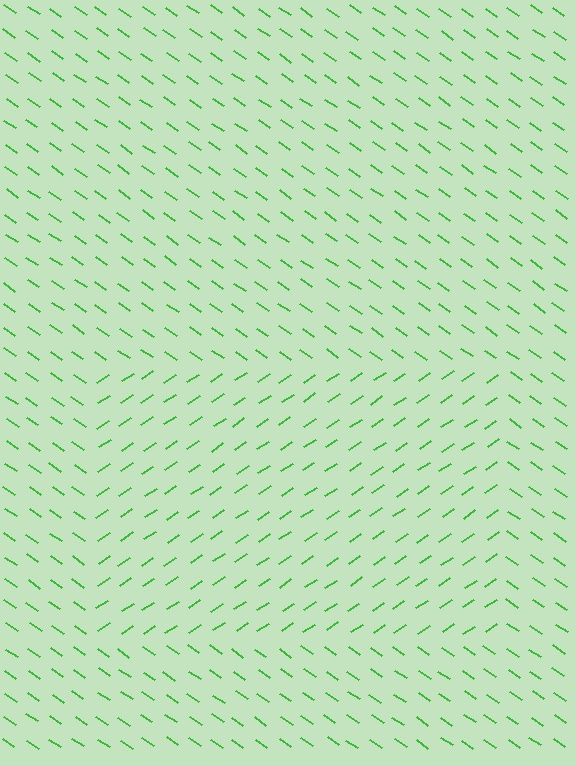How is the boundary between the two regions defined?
The boundary is defined purely by a change in line orientation (approximately 68 degrees difference). All lines are the same color and thickness.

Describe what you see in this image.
The image is filled with small green line segments. A rectangle region in the image has lines oriented differently from the surrounding lines, creating a visible texture boundary.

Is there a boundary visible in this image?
Yes, there is a texture boundary formed by a change in line orientation.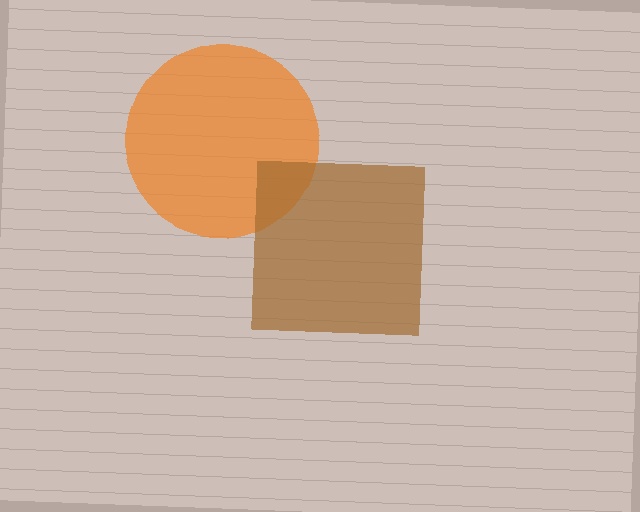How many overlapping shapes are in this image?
There are 2 overlapping shapes in the image.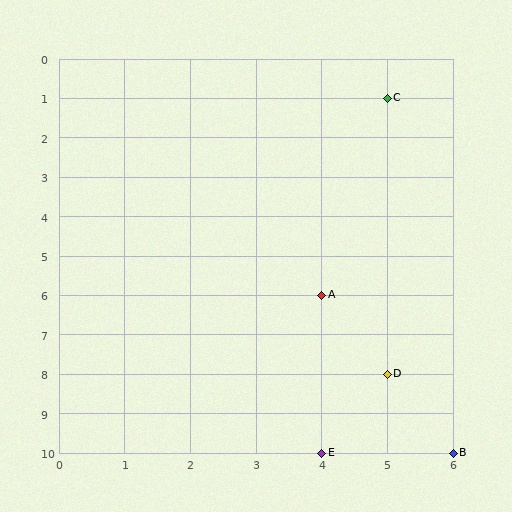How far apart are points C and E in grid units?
Points C and E are 1 column and 9 rows apart (about 9.1 grid units diagonally).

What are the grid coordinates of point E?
Point E is at grid coordinates (4, 10).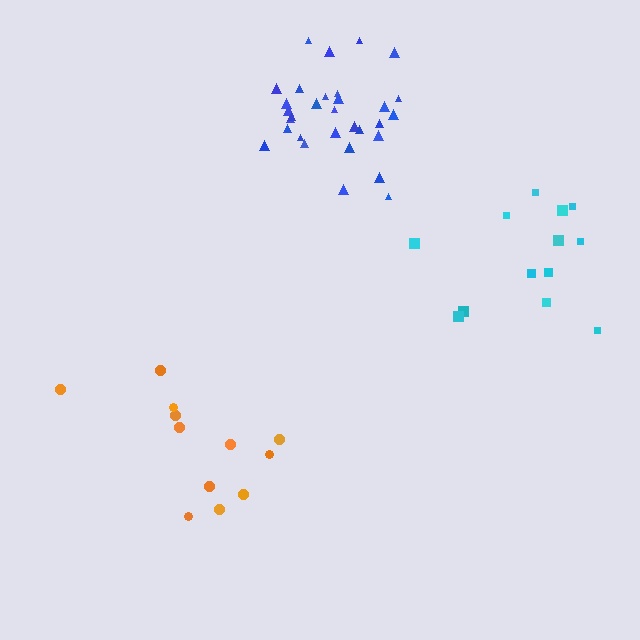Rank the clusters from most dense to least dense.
blue, cyan, orange.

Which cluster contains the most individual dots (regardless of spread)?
Blue (31).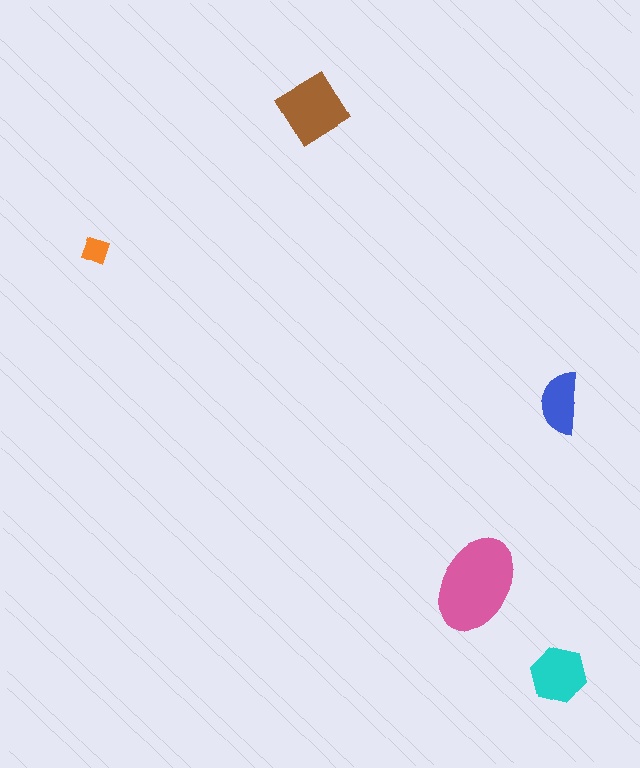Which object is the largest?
The pink ellipse.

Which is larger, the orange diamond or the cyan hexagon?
The cyan hexagon.